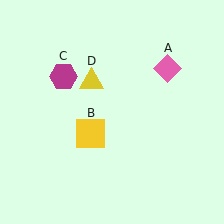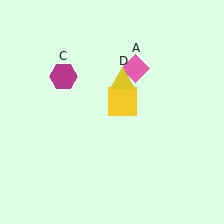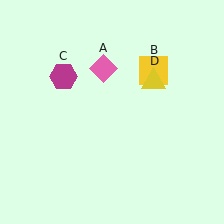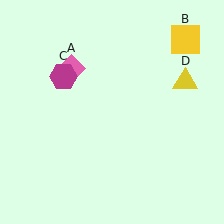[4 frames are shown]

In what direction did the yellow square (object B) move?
The yellow square (object B) moved up and to the right.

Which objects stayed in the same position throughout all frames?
Magenta hexagon (object C) remained stationary.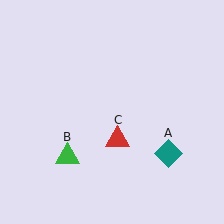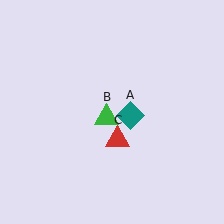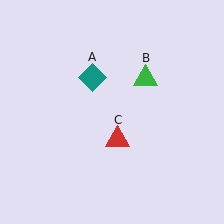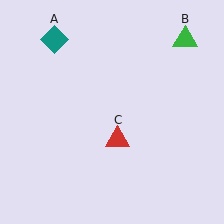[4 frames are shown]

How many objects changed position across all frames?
2 objects changed position: teal diamond (object A), green triangle (object B).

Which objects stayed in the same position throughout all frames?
Red triangle (object C) remained stationary.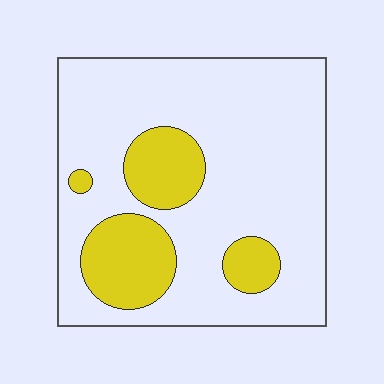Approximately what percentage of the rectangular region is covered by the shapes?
Approximately 20%.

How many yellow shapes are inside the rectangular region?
4.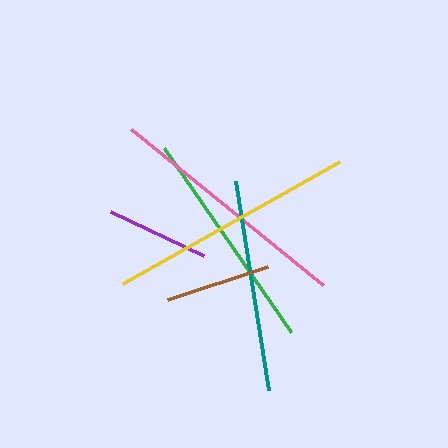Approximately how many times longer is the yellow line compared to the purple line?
The yellow line is approximately 2.4 times the length of the purple line.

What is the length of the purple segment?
The purple segment is approximately 104 pixels long.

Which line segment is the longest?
The yellow line is the longest at approximately 249 pixels.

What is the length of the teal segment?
The teal segment is approximately 212 pixels long.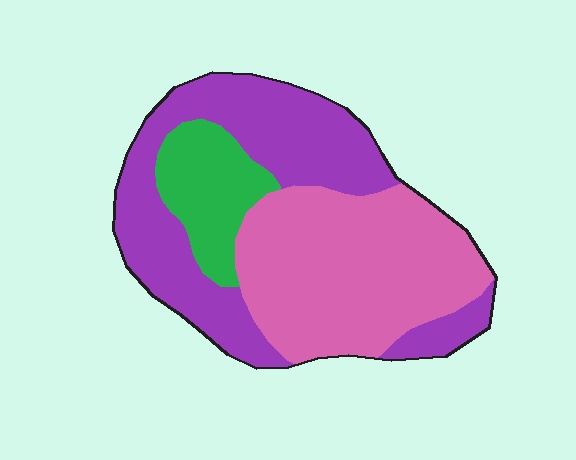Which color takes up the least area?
Green, at roughly 15%.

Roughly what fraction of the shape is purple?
Purple takes up about two fifths (2/5) of the shape.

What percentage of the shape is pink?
Pink takes up between a third and a half of the shape.